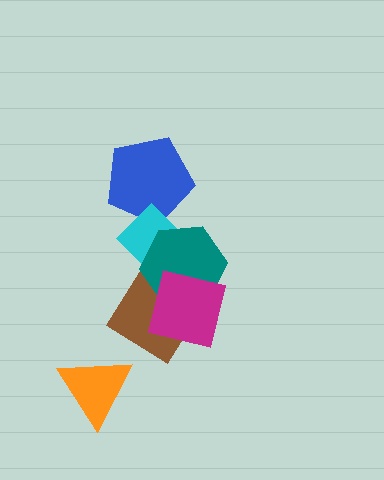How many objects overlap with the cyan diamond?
2 objects overlap with the cyan diamond.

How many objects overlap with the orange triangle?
0 objects overlap with the orange triangle.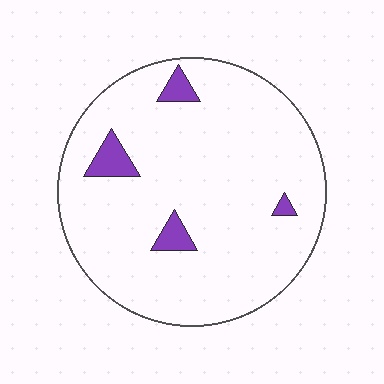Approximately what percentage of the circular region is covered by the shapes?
Approximately 5%.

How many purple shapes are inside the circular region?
4.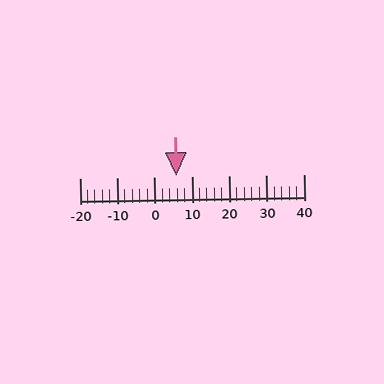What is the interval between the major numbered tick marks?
The major tick marks are spaced 10 units apart.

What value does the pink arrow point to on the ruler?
The pink arrow points to approximately 6.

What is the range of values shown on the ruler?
The ruler shows values from -20 to 40.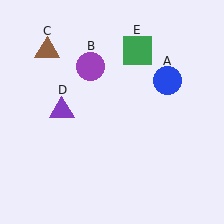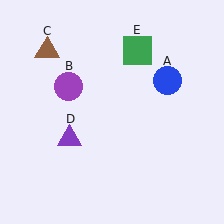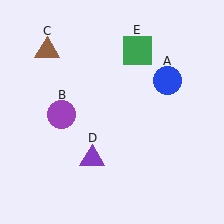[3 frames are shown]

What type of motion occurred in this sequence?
The purple circle (object B), purple triangle (object D) rotated counterclockwise around the center of the scene.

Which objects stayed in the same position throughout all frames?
Blue circle (object A) and brown triangle (object C) and green square (object E) remained stationary.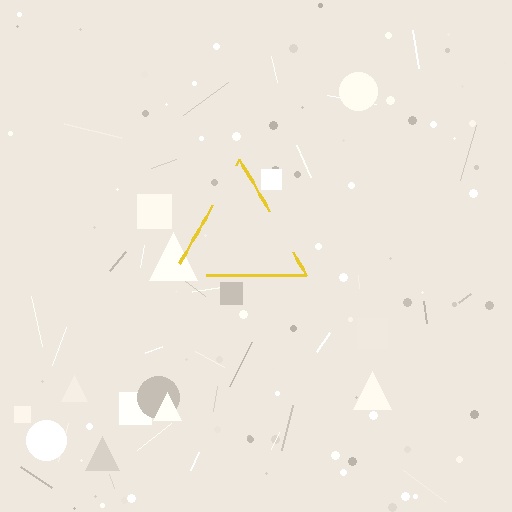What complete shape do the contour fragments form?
The contour fragments form a triangle.